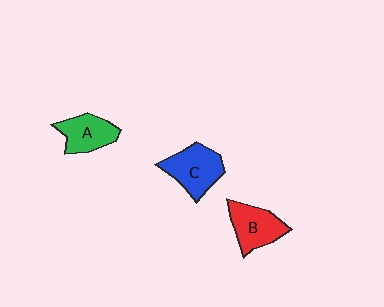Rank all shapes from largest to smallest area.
From largest to smallest: C (blue), B (red), A (green).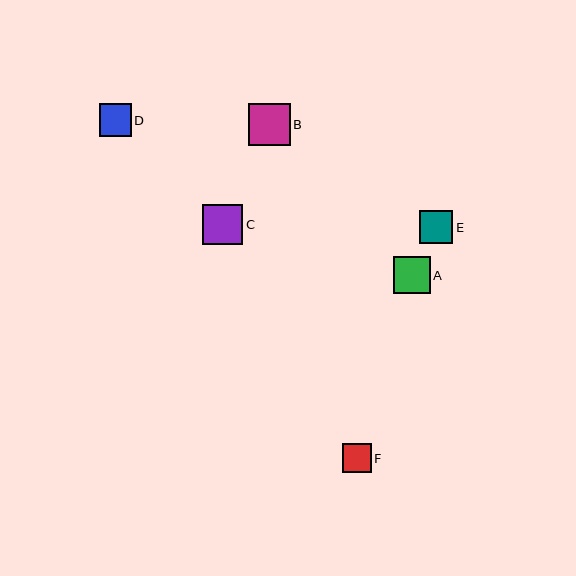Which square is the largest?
Square B is the largest with a size of approximately 42 pixels.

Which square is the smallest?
Square F is the smallest with a size of approximately 28 pixels.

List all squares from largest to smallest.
From largest to smallest: B, C, A, E, D, F.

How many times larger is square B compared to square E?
Square B is approximately 1.3 times the size of square E.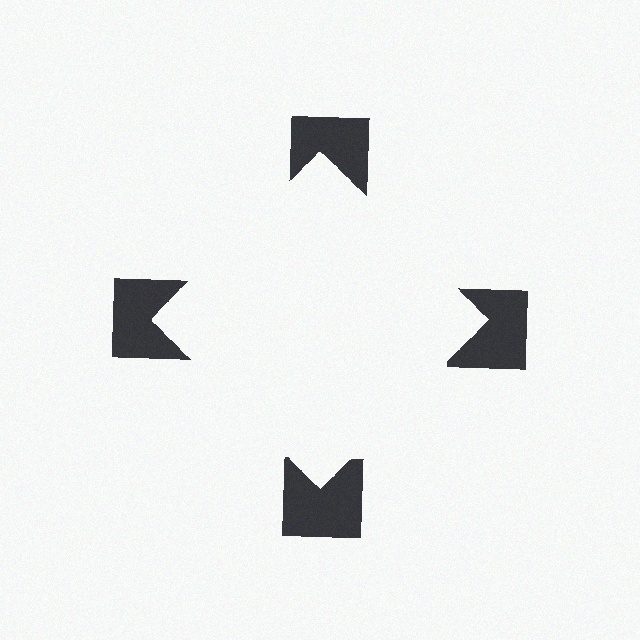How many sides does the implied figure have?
4 sides.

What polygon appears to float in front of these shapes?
An illusory square — its edges are inferred from the aligned wedge cuts in the notched squares, not physically drawn.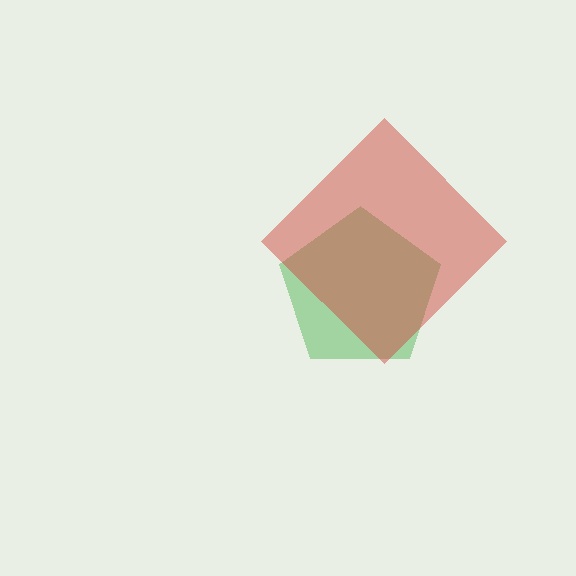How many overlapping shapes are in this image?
There are 2 overlapping shapes in the image.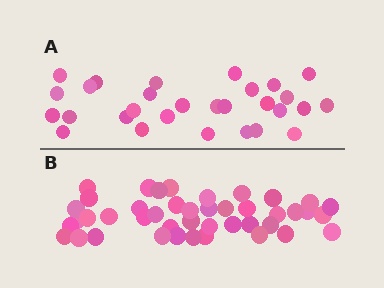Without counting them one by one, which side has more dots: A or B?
Region B (the bottom region) has more dots.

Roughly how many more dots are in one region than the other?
Region B has approximately 15 more dots than region A.